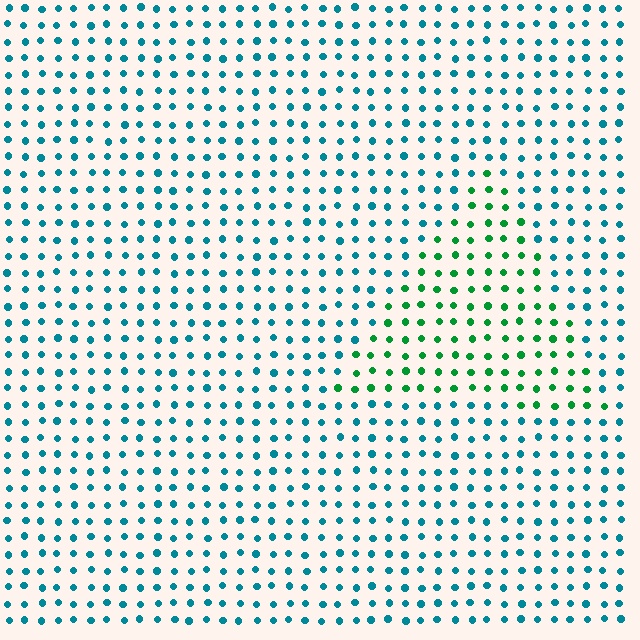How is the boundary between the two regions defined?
The boundary is defined purely by a slight shift in hue (about 47 degrees). Spacing, size, and orientation are identical on both sides.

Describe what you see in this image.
The image is filled with small teal elements in a uniform arrangement. A triangle-shaped region is visible where the elements are tinted to a slightly different hue, forming a subtle color boundary.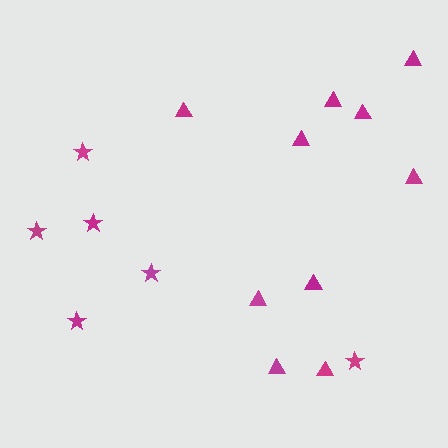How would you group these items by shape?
There are 2 groups: one group of triangles (10) and one group of stars (6).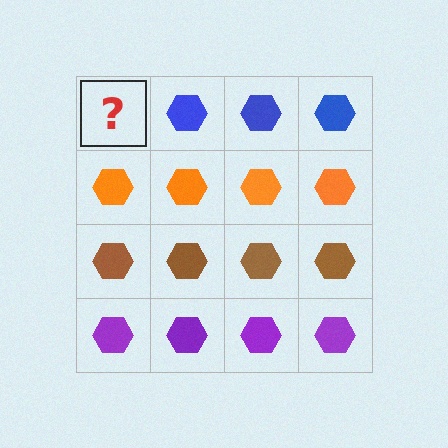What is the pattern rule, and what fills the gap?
The rule is that each row has a consistent color. The gap should be filled with a blue hexagon.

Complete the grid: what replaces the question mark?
The question mark should be replaced with a blue hexagon.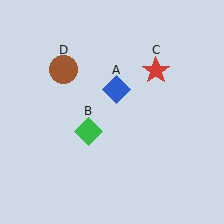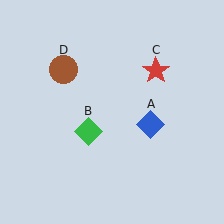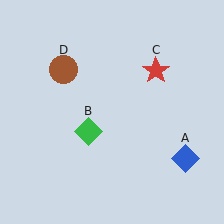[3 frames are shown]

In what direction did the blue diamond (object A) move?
The blue diamond (object A) moved down and to the right.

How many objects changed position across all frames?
1 object changed position: blue diamond (object A).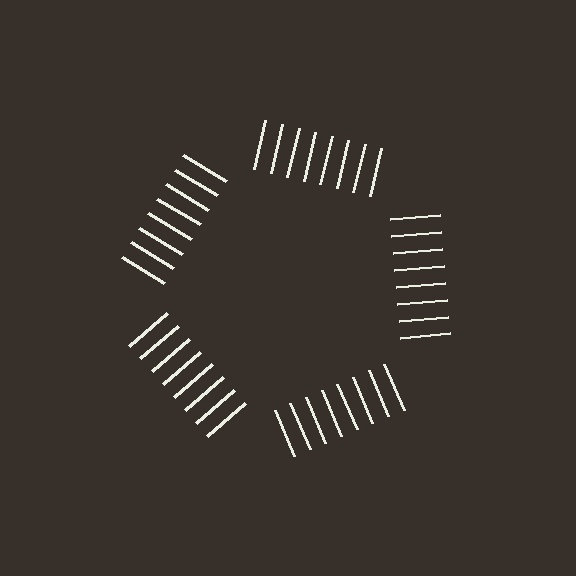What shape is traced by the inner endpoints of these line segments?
An illusory pentagon — the line segments terminate on its edges but no continuous stroke is drawn.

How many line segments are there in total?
40 — 8 along each of the 5 edges.